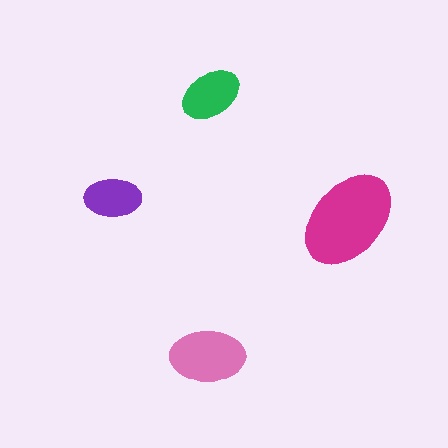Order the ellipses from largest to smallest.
the magenta one, the pink one, the green one, the purple one.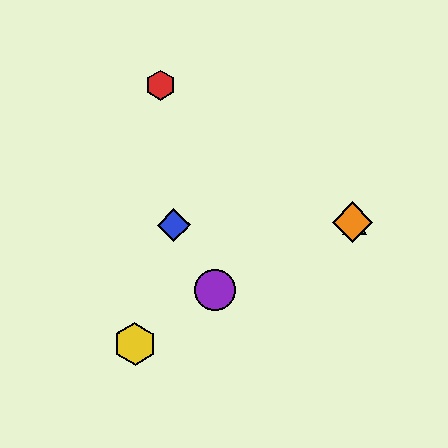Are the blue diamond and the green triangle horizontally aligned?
Yes, both are at y≈225.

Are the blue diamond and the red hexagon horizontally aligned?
No, the blue diamond is at y≈225 and the red hexagon is at y≈85.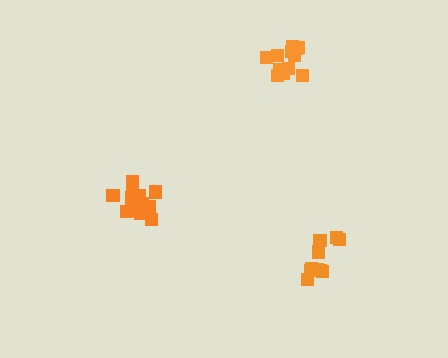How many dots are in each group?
Group 1: 12 dots, Group 2: 10 dots, Group 3: 13 dots (35 total).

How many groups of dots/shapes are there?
There are 3 groups.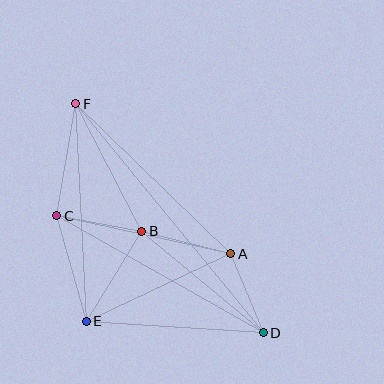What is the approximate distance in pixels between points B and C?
The distance between B and C is approximately 86 pixels.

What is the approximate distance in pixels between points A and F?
The distance between A and F is approximately 215 pixels.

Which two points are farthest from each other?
Points D and F are farthest from each other.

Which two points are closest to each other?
Points A and D are closest to each other.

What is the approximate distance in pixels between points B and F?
The distance between B and F is approximately 144 pixels.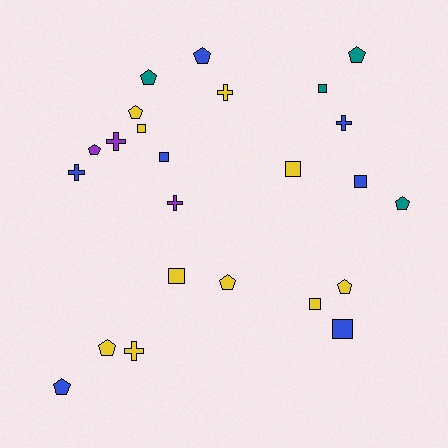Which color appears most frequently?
Yellow, with 10 objects.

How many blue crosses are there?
There are 2 blue crosses.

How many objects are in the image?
There are 24 objects.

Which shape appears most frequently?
Pentagon, with 10 objects.